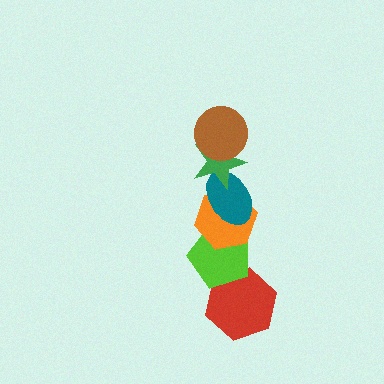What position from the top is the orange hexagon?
The orange hexagon is 4th from the top.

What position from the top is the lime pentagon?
The lime pentagon is 5th from the top.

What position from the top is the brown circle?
The brown circle is 1st from the top.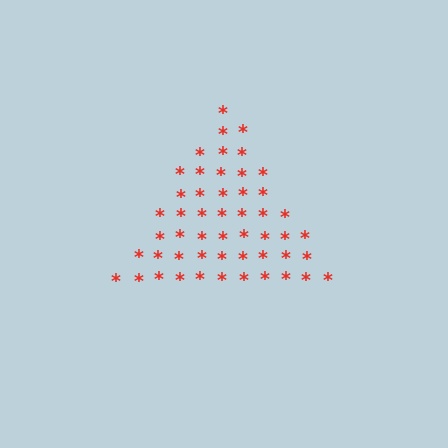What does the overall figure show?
The overall figure shows a triangle.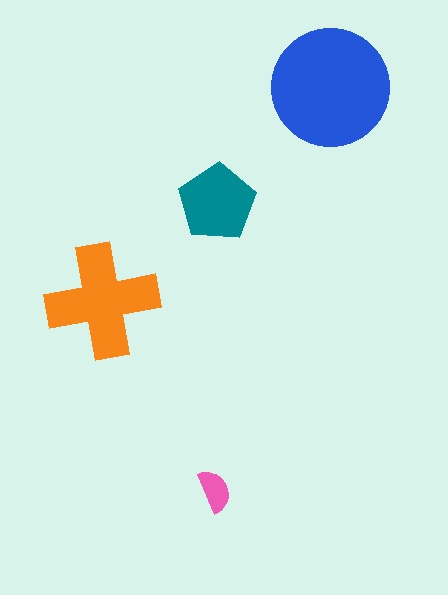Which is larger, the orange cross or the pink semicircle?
The orange cross.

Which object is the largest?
The blue circle.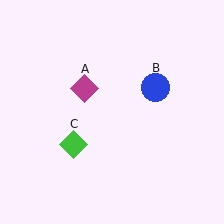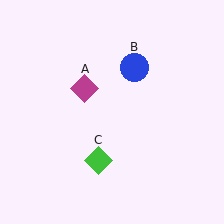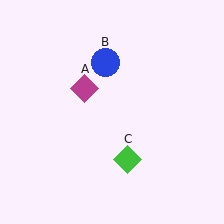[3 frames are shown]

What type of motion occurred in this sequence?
The blue circle (object B), green diamond (object C) rotated counterclockwise around the center of the scene.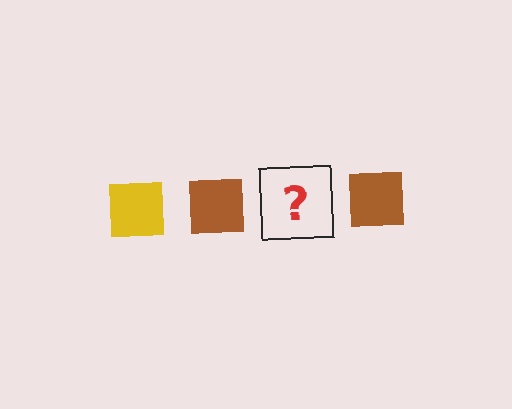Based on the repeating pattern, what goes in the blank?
The blank should be a yellow square.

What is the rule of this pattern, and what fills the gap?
The rule is that the pattern cycles through yellow, brown squares. The gap should be filled with a yellow square.